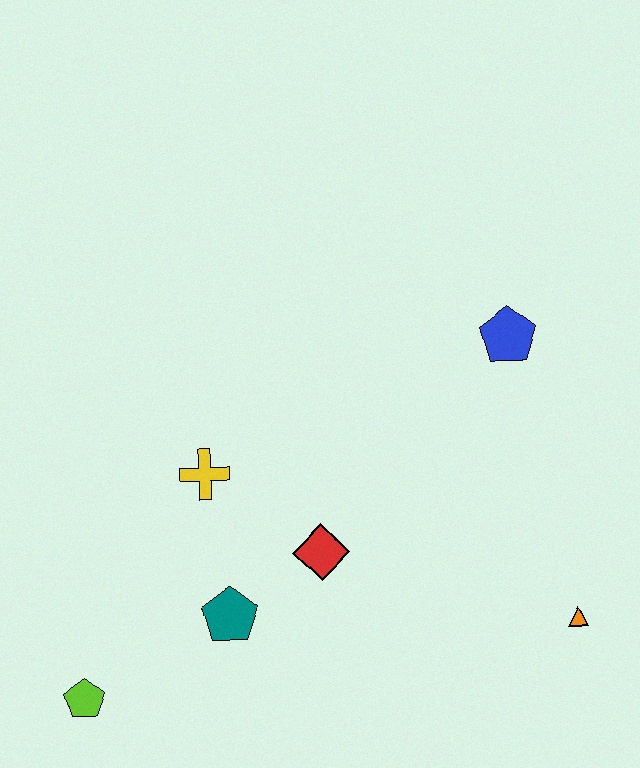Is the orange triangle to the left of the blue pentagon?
No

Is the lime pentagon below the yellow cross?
Yes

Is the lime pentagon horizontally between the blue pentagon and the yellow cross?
No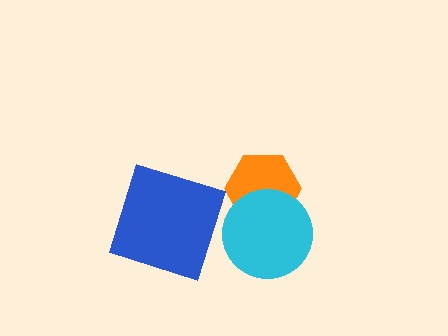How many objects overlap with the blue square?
0 objects overlap with the blue square.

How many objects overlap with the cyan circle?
1 object overlaps with the cyan circle.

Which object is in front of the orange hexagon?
The cyan circle is in front of the orange hexagon.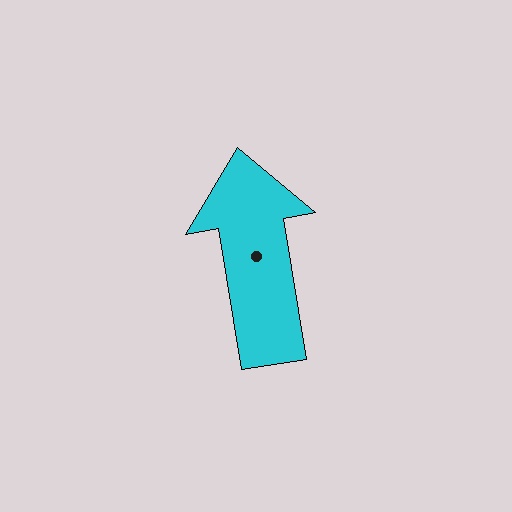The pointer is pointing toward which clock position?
Roughly 12 o'clock.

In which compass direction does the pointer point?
North.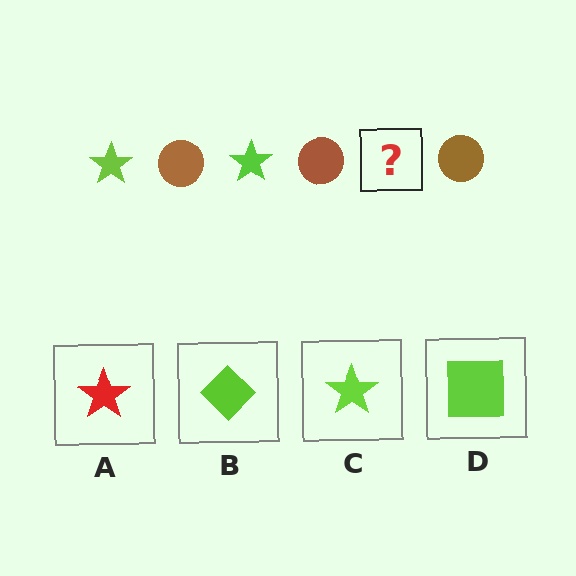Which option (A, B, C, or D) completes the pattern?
C.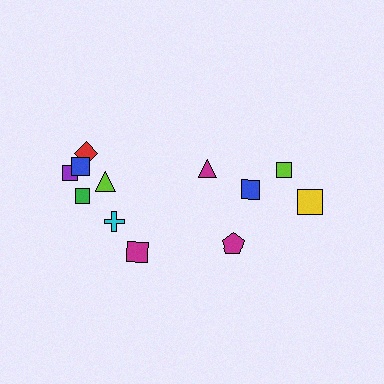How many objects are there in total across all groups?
There are 12 objects.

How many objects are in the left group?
There are 7 objects.